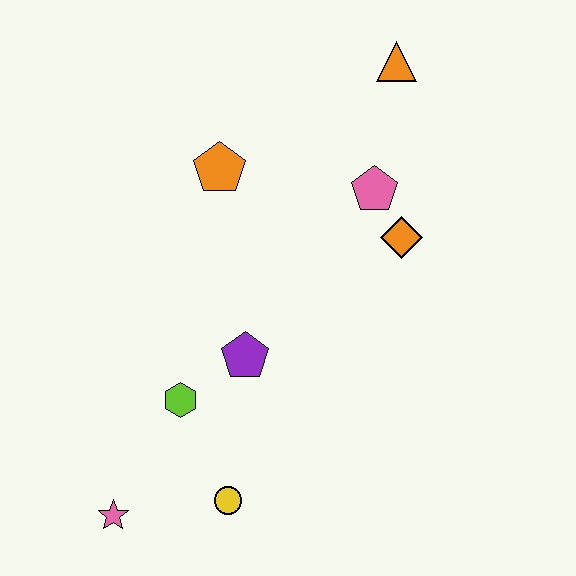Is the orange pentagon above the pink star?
Yes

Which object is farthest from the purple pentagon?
The orange triangle is farthest from the purple pentagon.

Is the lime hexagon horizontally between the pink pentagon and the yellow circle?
No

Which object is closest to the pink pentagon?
The orange diamond is closest to the pink pentagon.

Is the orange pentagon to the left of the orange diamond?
Yes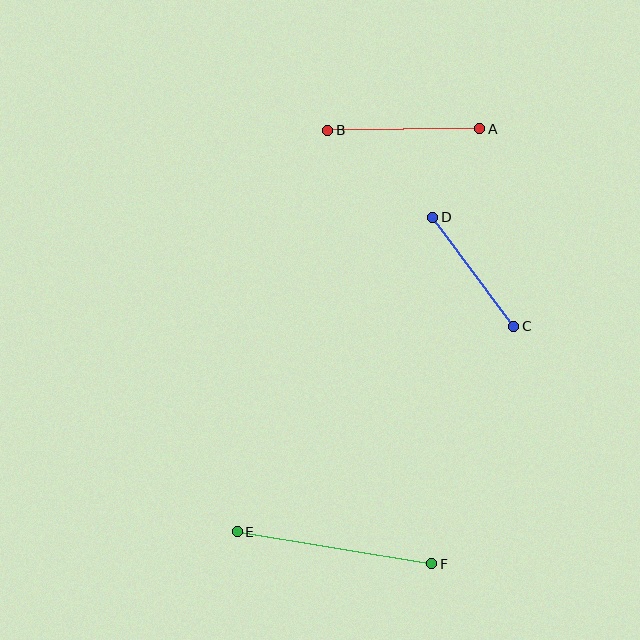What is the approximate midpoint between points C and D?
The midpoint is at approximately (473, 272) pixels.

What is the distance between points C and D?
The distance is approximately 136 pixels.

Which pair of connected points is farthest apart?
Points E and F are farthest apart.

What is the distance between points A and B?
The distance is approximately 152 pixels.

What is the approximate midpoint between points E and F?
The midpoint is at approximately (335, 548) pixels.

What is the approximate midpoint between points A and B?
The midpoint is at approximately (404, 130) pixels.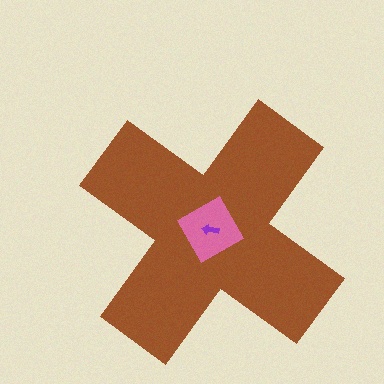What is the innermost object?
The purple arrow.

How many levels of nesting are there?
3.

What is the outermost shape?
The brown cross.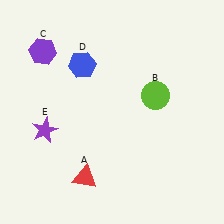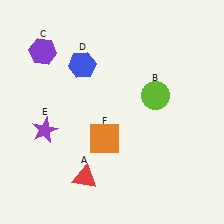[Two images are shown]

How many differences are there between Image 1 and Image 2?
There is 1 difference between the two images.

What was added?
An orange square (F) was added in Image 2.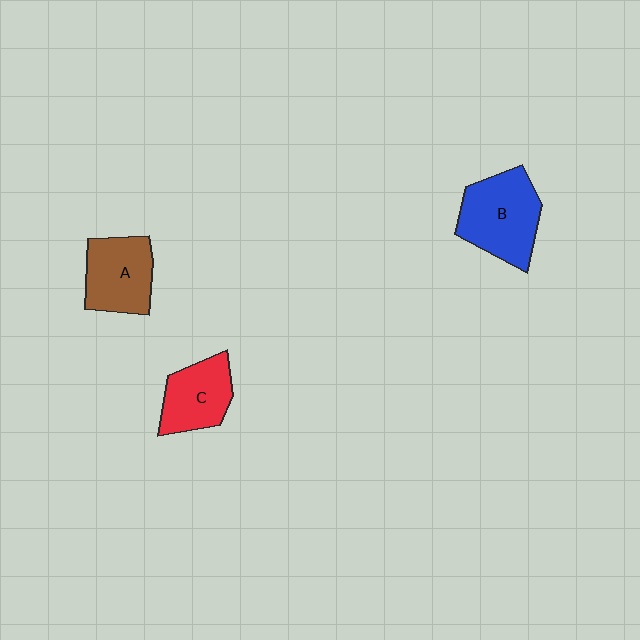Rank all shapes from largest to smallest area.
From largest to smallest: B (blue), A (brown), C (red).